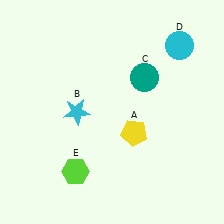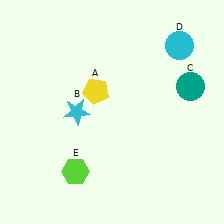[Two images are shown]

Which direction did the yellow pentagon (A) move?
The yellow pentagon (A) moved up.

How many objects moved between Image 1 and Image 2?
2 objects moved between the two images.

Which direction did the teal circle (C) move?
The teal circle (C) moved right.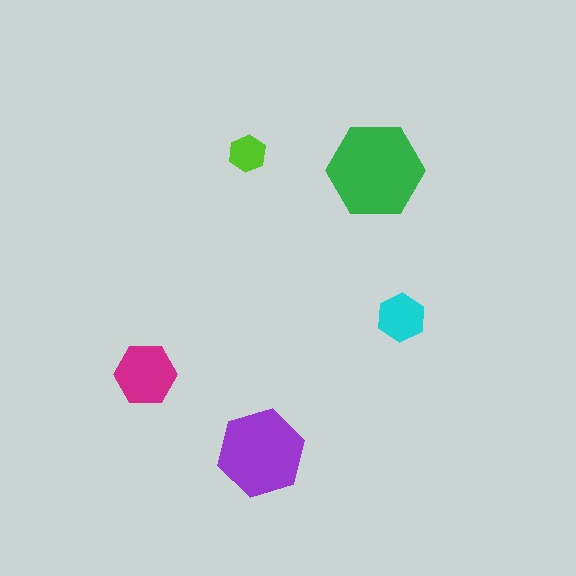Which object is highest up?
The lime hexagon is topmost.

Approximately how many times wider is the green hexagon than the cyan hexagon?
About 2 times wider.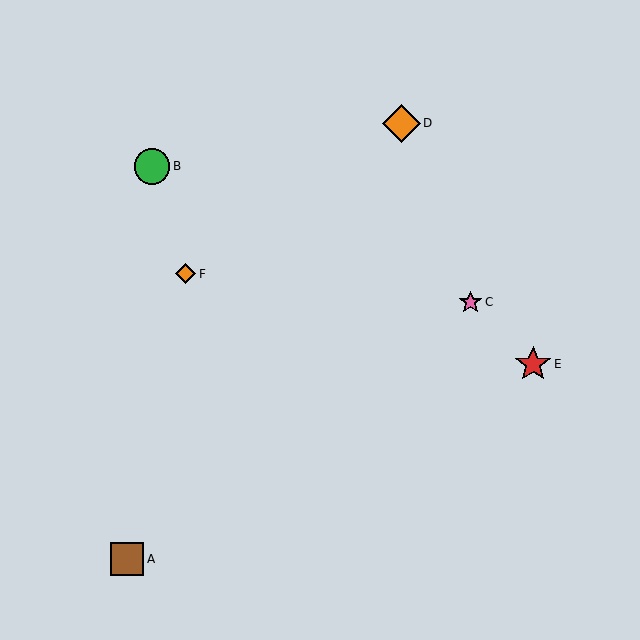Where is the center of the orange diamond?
The center of the orange diamond is at (185, 274).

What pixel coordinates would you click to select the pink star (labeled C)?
Click at (470, 302) to select the pink star C.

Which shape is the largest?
The orange diamond (labeled D) is the largest.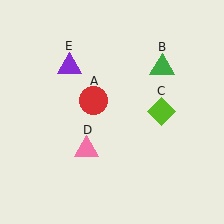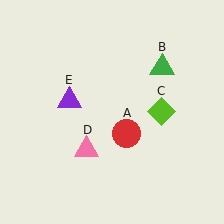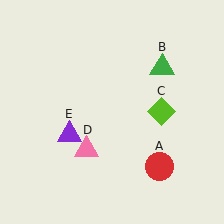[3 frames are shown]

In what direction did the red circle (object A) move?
The red circle (object A) moved down and to the right.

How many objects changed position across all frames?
2 objects changed position: red circle (object A), purple triangle (object E).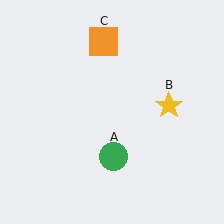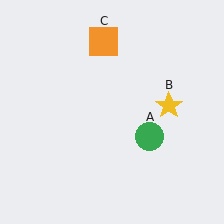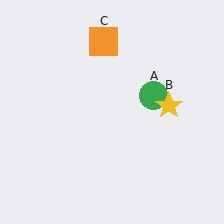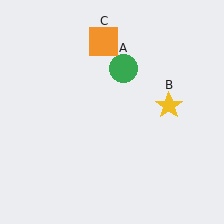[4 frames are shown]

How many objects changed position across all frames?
1 object changed position: green circle (object A).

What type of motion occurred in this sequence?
The green circle (object A) rotated counterclockwise around the center of the scene.